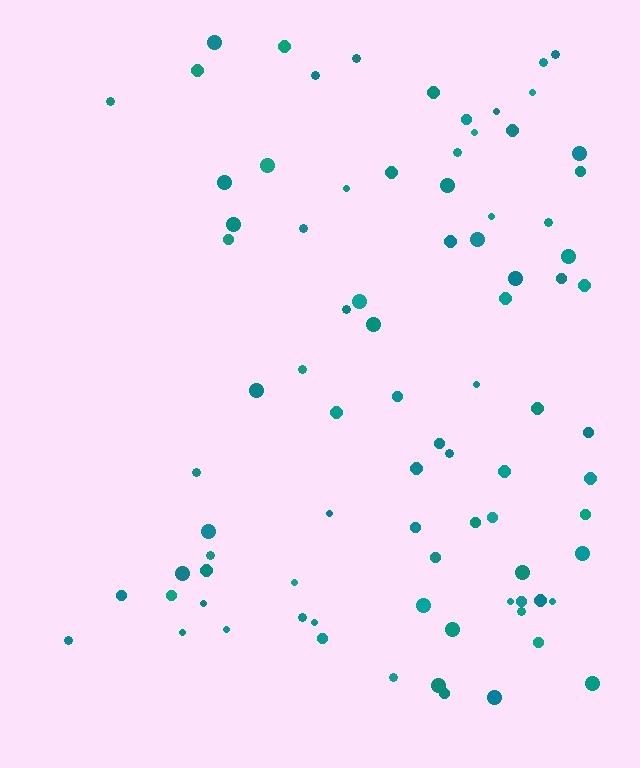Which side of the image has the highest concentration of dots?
The right.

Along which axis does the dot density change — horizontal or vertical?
Horizontal.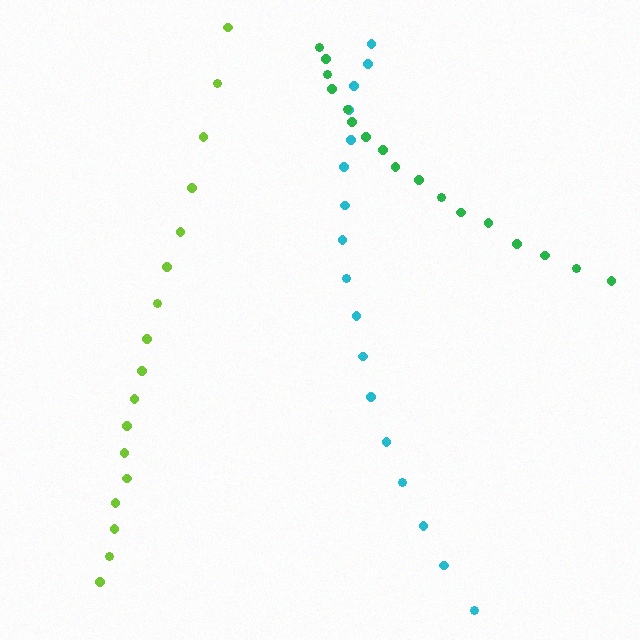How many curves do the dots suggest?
There are 3 distinct paths.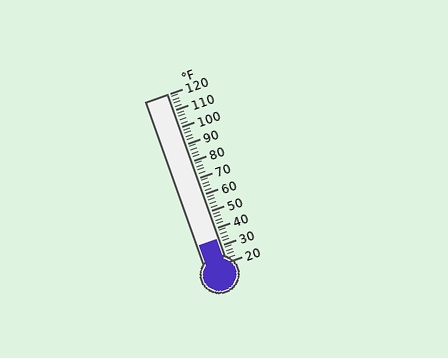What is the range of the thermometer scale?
The thermometer scale ranges from 20°F to 120°F.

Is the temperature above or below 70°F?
The temperature is below 70°F.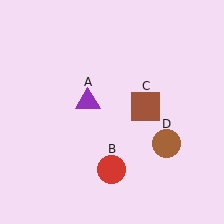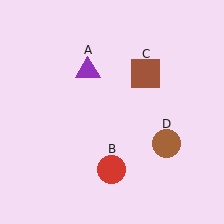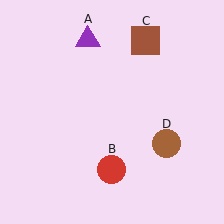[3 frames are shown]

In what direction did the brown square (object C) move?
The brown square (object C) moved up.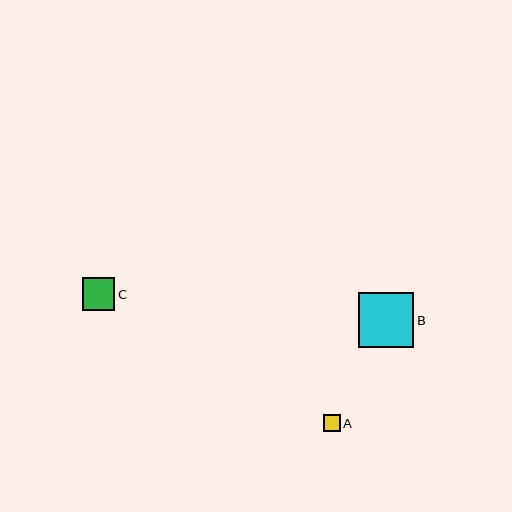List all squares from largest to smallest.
From largest to smallest: B, C, A.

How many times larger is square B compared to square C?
Square B is approximately 1.7 times the size of square C.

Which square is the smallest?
Square A is the smallest with a size of approximately 17 pixels.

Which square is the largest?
Square B is the largest with a size of approximately 55 pixels.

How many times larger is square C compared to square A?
Square C is approximately 1.9 times the size of square A.